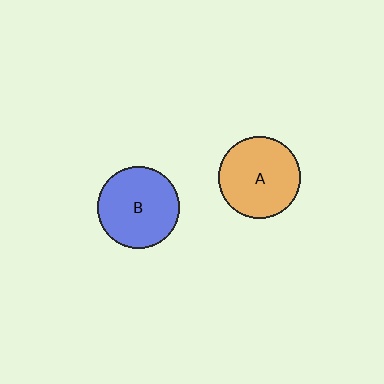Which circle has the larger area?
Circle A (orange).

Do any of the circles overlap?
No, none of the circles overlap.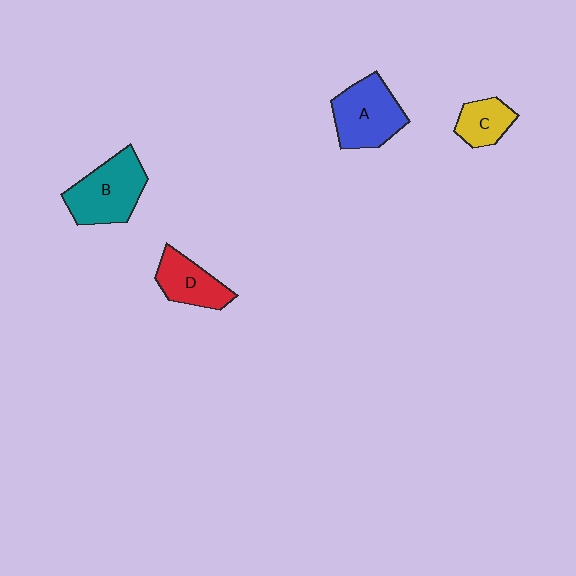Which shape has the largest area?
Shape B (teal).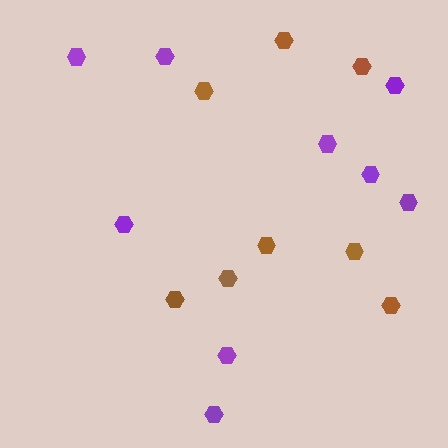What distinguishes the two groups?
There are 2 groups: one group of purple hexagons (9) and one group of brown hexagons (8).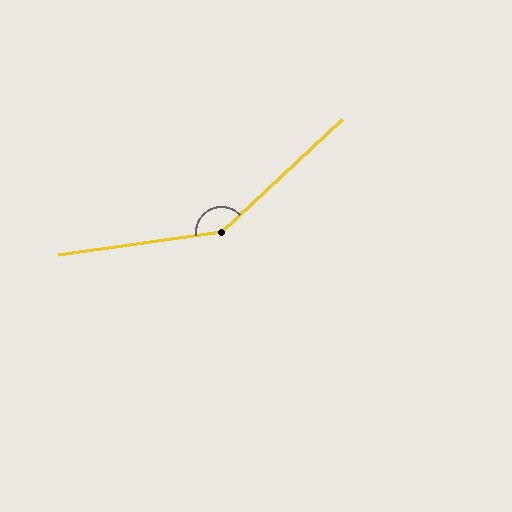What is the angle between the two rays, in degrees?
Approximately 145 degrees.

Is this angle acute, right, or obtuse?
It is obtuse.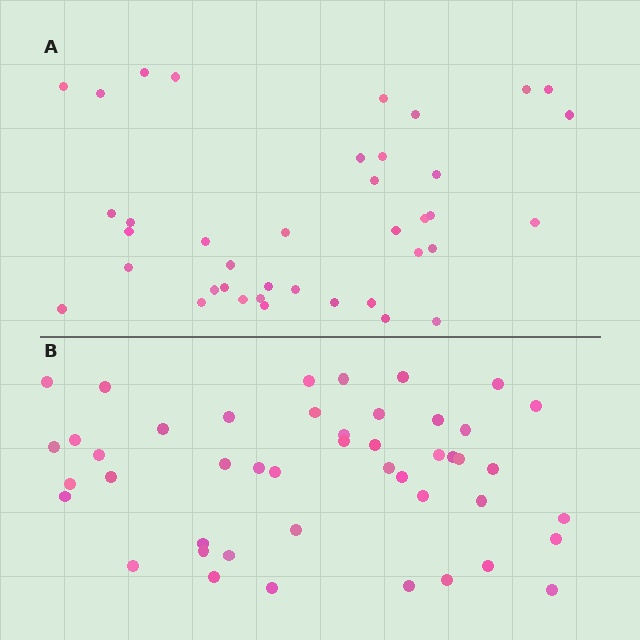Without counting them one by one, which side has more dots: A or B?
Region B (the bottom region) has more dots.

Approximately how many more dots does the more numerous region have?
Region B has roughly 8 or so more dots than region A.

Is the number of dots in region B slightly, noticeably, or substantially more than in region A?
Region B has only slightly more — the two regions are fairly close. The ratio is roughly 1.2 to 1.